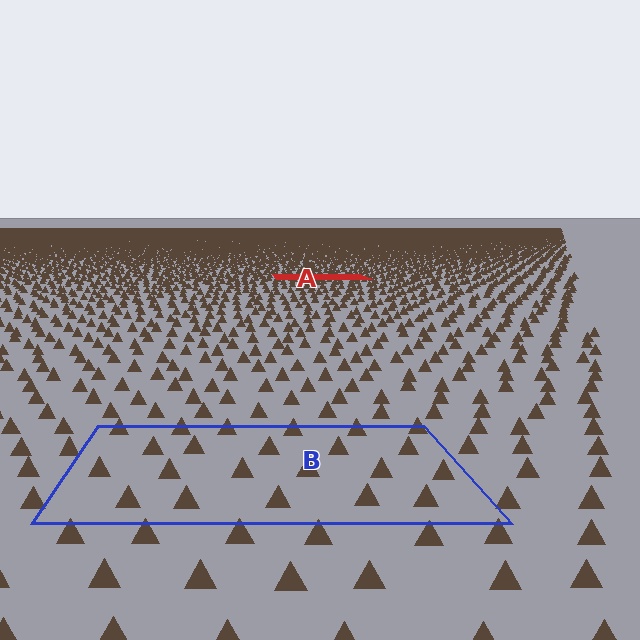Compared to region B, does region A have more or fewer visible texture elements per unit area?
Region A has more texture elements per unit area — they are packed more densely because it is farther away.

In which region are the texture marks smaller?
The texture marks are smaller in region A, because it is farther away.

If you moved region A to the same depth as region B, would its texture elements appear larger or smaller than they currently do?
They would appear larger. At a closer depth, the same texture elements are projected at a bigger on-screen size.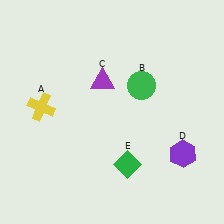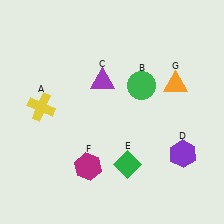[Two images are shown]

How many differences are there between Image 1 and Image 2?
There are 2 differences between the two images.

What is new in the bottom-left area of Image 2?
A magenta hexagon (F) was added in the bottom-left area of Image 2.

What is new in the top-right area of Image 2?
An orange triangle (G) was added in the top-right area of Image 2.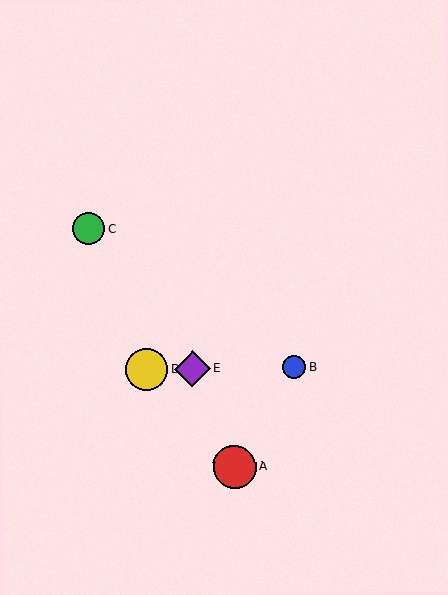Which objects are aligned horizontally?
Objects B, D, E are aligned horizontally.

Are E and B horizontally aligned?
Yes, both are at y≈369.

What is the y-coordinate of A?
Object A is at y≈467.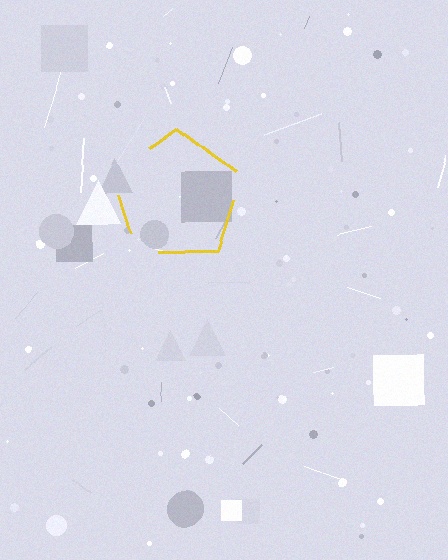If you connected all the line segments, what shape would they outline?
They would outline a pentagon.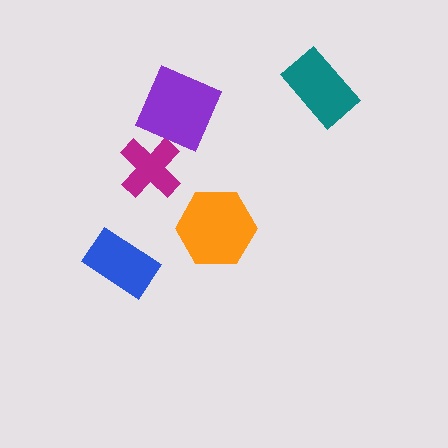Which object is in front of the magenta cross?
The purple diamond is in front of the magenta cross.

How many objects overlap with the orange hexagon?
0 objects overlap with the orange hexagon.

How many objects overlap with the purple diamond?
1 object overlaps with the purple diamond.